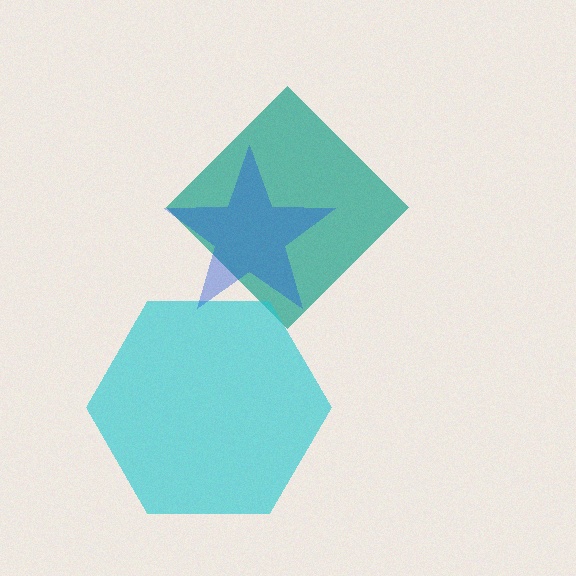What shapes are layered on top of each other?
The layered shapes are: a teal diamond, a cyan hexagon, a blue star.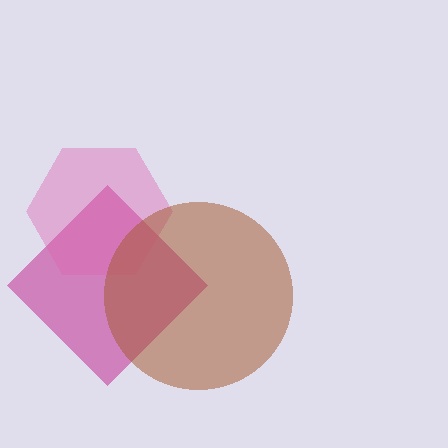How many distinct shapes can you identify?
There are 3 distinct shapes: a magenta diamond, a pink hexagon, a brown circle.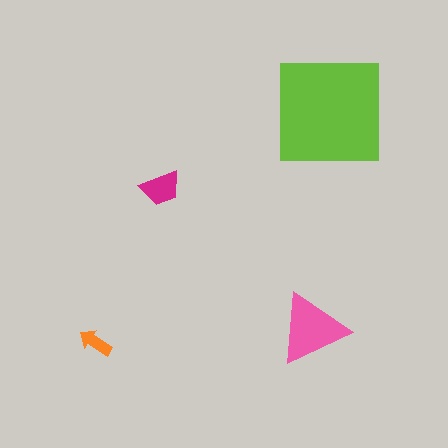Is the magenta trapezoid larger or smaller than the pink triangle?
Smaller.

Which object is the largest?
The lime square.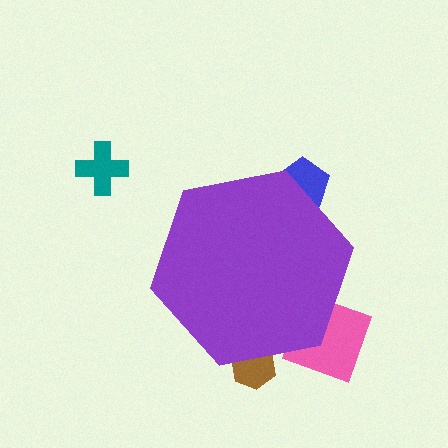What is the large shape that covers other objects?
A purple hexagon.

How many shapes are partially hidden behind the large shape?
3 shapes are partially hidden.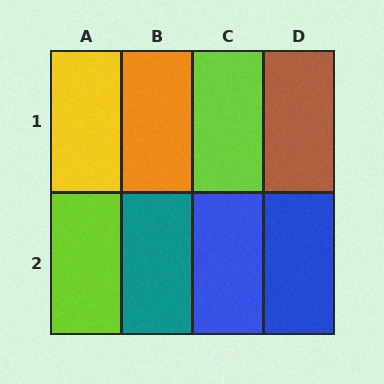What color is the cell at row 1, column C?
Lime.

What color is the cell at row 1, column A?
Yellow.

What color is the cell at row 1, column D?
Brown.